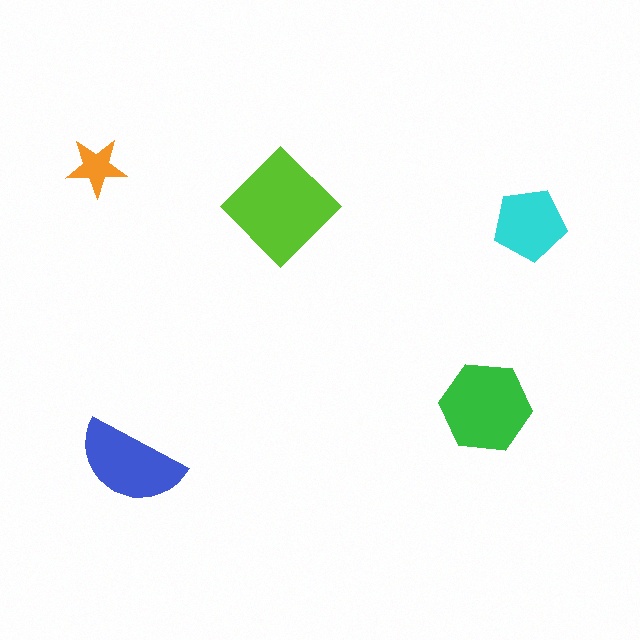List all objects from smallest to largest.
The orange star, the cyan pentagon, the blue semicircle, the green hexagon, the lime diamond.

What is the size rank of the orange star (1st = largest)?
5th.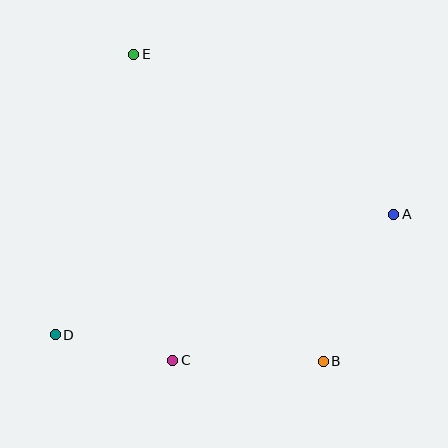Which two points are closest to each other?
Points C and D are closest to each other.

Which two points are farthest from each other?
Points B and E are farthest from each other.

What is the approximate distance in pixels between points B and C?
The distance between B and C is approximately 151 pixels.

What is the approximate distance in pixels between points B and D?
The distance between B and D is approximately 269 pixels.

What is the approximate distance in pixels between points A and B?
The distance between A and B is approximately 163 pixels.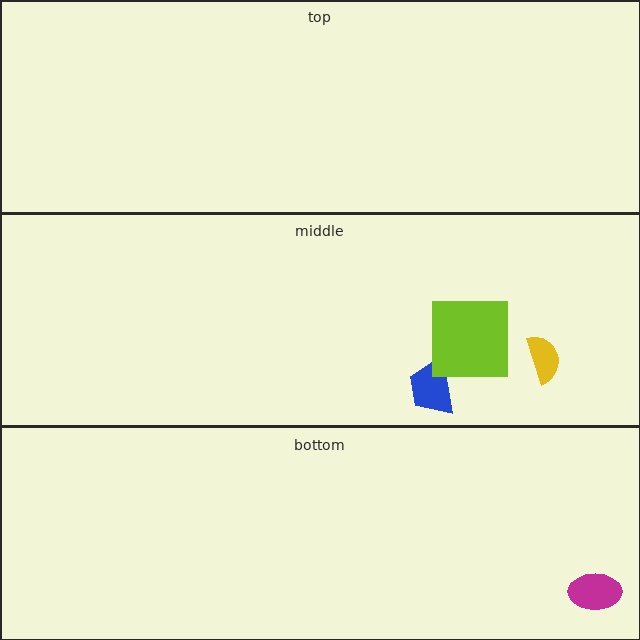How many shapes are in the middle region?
3.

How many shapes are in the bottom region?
1.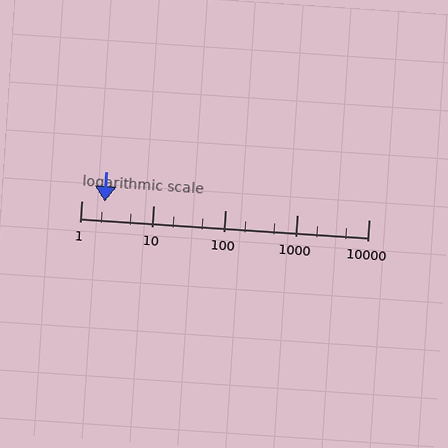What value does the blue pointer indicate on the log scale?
The pointer indicates approximately 2.1.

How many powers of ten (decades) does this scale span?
The scale spans 4 decades, from 1 to 10000.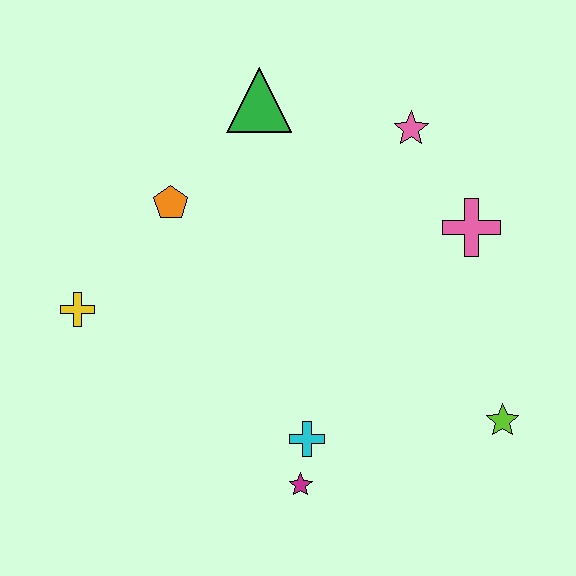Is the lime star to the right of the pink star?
Yes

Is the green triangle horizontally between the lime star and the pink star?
No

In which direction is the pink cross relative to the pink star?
The pink cross is below the pink star.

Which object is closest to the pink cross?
The pink star is closest to the pink cross.